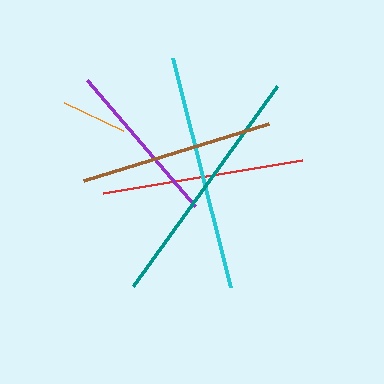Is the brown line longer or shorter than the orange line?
The brown line is longer than the orange line.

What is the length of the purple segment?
The purple segment is approximately 166 pixels long.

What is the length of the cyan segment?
The cyan segment is approximately 237 pixels long.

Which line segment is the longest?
The teal line is the longest at approximately 246 pixels.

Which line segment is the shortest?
The orange line is the shortest at approximately 65 pixels.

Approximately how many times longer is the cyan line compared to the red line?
The cyan line is approximately 1.2 times the length of the red line.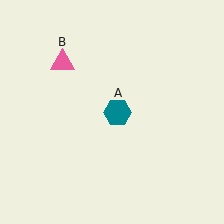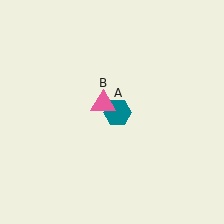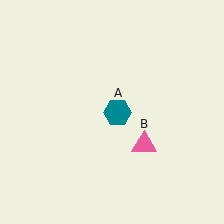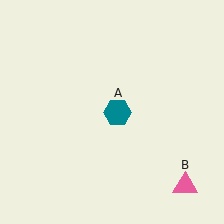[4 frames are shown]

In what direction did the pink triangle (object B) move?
The pink triangle (object B) moved down and to the right.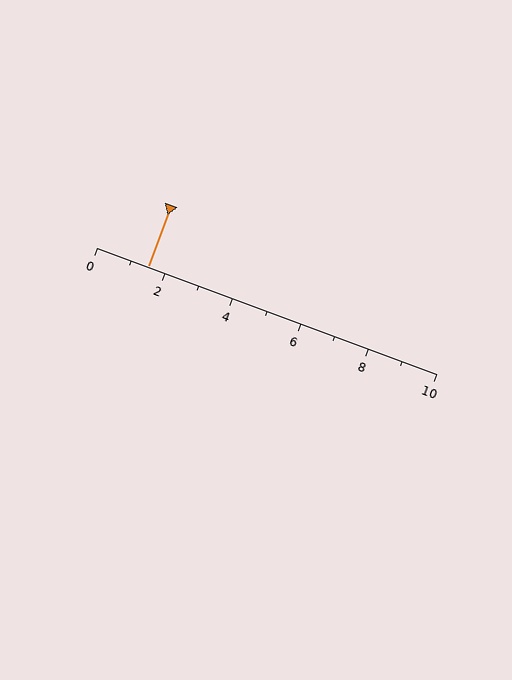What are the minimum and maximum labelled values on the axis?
The axis runs from 0 to 10.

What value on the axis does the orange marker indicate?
The marker indicates approximately 1.5.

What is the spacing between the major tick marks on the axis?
The major ticks are spaced 2 apart.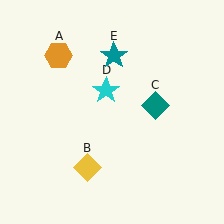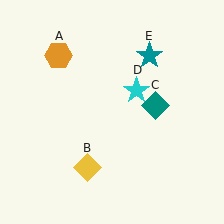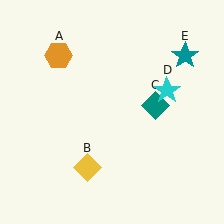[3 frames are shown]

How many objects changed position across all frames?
2 objects changed position: cyan star (object D), teal star (object E).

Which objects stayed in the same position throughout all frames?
Orange hexagon (object A) and yellow diamond (object B) and teal diamond (object C) remained stationary.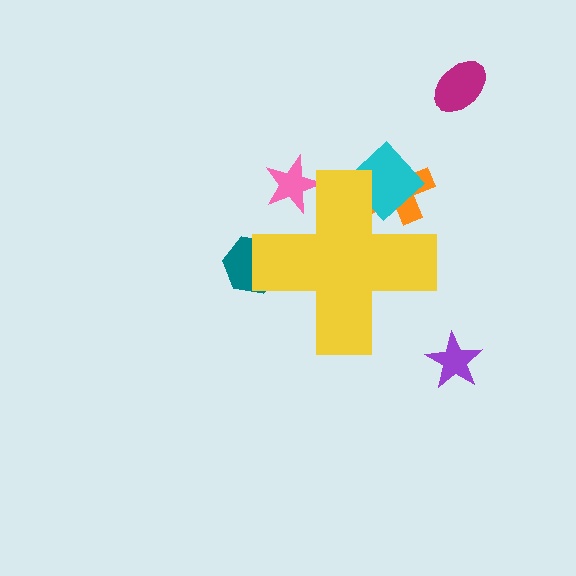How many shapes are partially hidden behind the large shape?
4 shapes are partially hidden.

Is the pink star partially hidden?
Yes, the pink star is partially hidden behind the yellow cross.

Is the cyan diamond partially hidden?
Yes, the cyan diamond is partially hidden behind the yellow cross.